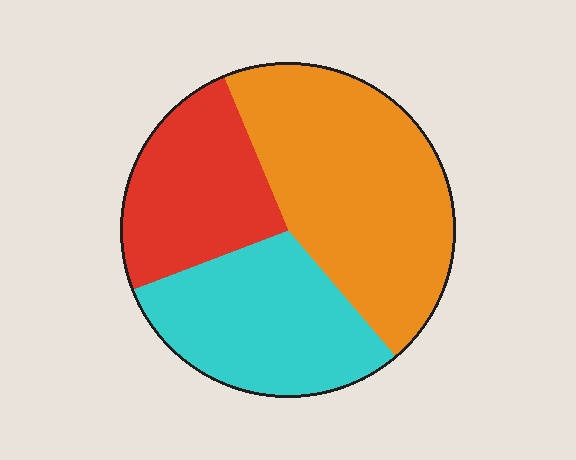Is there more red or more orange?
Orange.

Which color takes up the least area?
Red, at roughly 25%.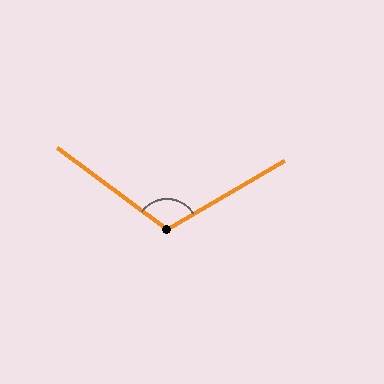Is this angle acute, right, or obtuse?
It is obtuse.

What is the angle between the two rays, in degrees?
Approximately 113 degrees.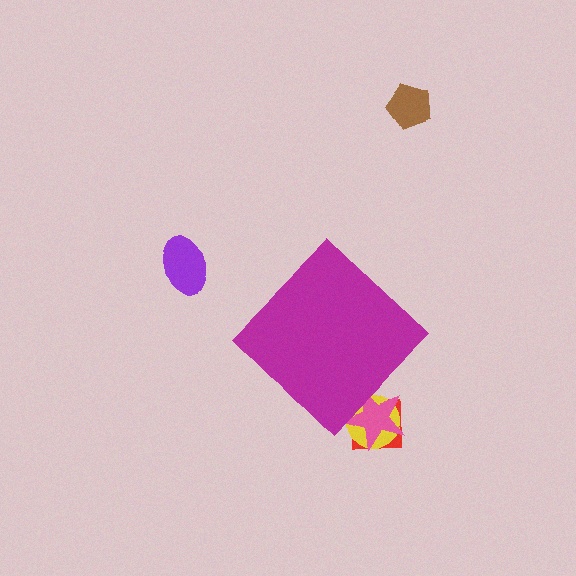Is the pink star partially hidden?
Yes, the pink star is partially hidden behind the magenta diamond.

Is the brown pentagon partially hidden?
No, the brown pentagon is fully visible.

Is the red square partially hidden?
Yes, the red square is partially hidden behind the magenta diamond.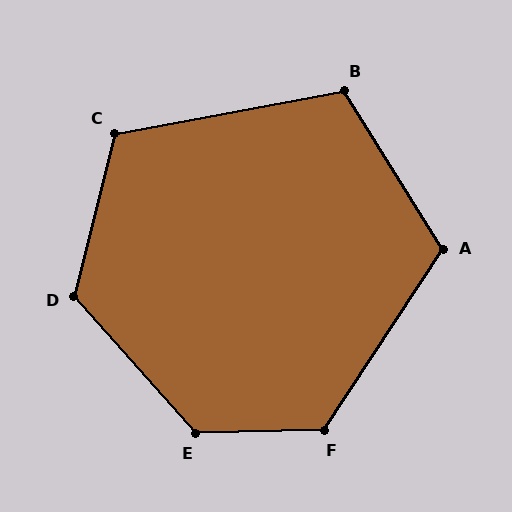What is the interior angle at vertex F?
Approximately 125 degrees (obtuse).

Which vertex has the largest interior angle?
E, at approximately 131 degrees.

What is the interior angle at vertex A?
Approximately 115 degrees (obtuse).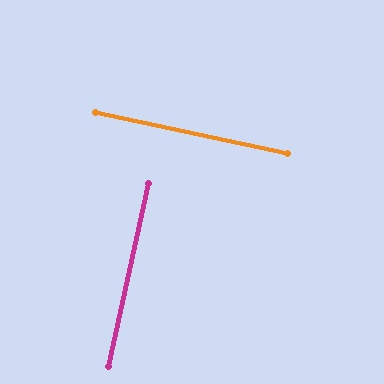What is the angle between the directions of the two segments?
Approximately 90 degrees.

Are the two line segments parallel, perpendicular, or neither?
Perpendicular — they meet at approximately 90°.